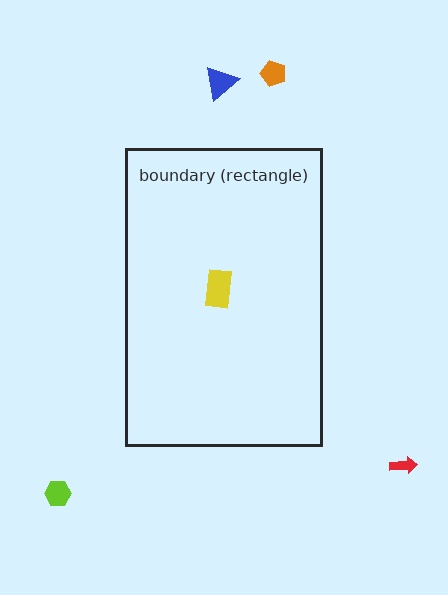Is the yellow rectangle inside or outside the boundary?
Inside.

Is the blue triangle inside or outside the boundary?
Outside.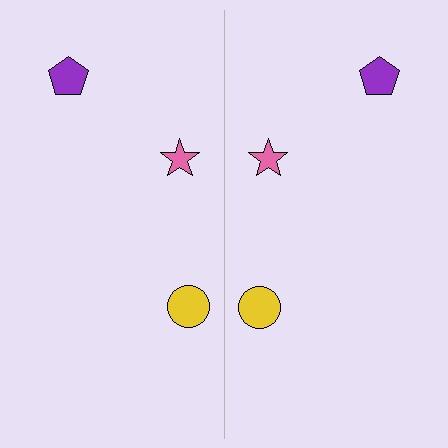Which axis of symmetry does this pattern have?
The pattern has a vertical axis of symmetry running through the center of the image.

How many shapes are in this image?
There are 6 shapes in this image.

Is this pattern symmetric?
Yes, this pattern has bilateral (reflection) symmetry.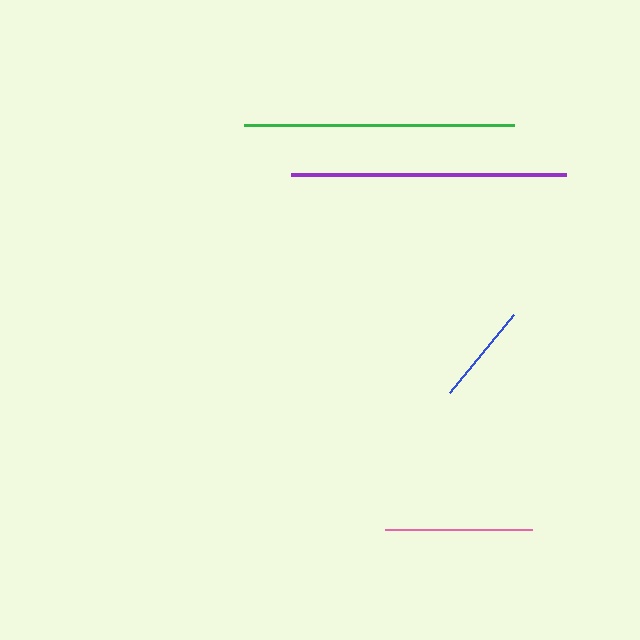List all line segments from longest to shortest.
From longest to shortest: purple, green, pink, blue.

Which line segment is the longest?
The purple line is the longest at approximately 275 pixels.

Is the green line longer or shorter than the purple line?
The purple line is longer than the green line.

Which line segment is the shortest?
The blue line is the shortest at approximately 100 pixels.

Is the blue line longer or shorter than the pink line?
The pink line is longer than the blue line.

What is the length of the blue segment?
The blue segment is approximately 100 pixels long.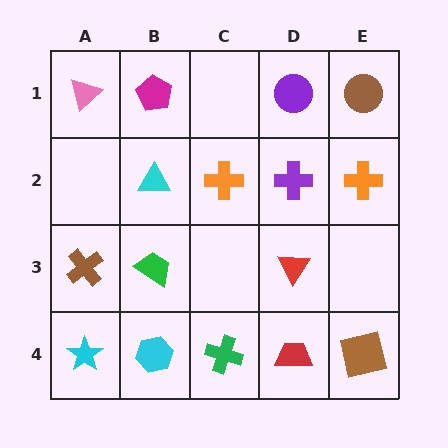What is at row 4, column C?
A green cross.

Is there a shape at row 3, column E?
No, that cell is empty.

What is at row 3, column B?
A green trapezoid.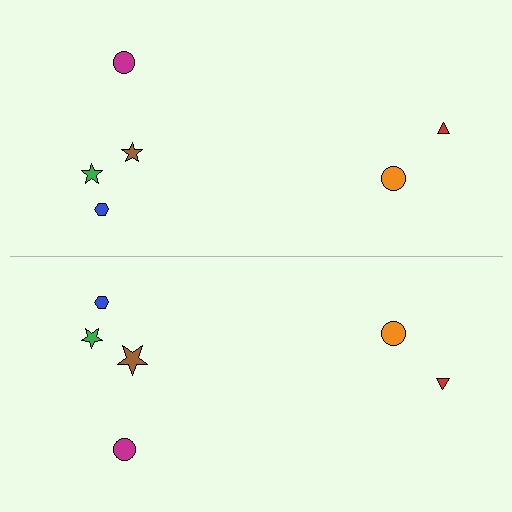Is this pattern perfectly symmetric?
No, the pattern is not perfectly symmetric. The brown star on the bottom side has a different size than its mirror counterpart.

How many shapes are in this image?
There are 12 shapes in this image.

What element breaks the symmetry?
The brown star on the bottom side has a different size than its mirror counterpart.